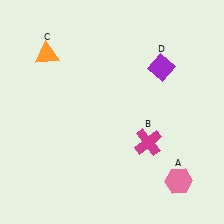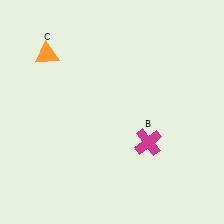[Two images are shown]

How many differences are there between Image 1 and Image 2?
There are 2 differences between the two images.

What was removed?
The pink hexagon (A), the purple diamond (D) were removed in Image 2.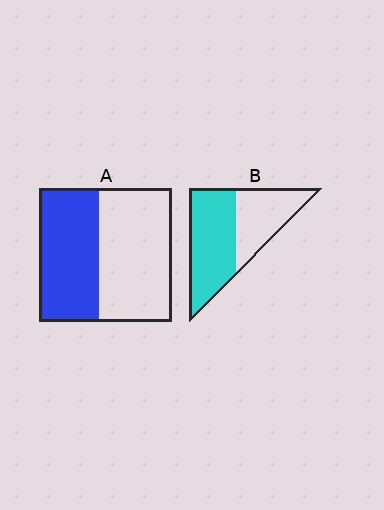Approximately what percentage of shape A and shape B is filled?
A is approximately 45% and B is approximately 60%.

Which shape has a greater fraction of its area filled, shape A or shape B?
Shape B.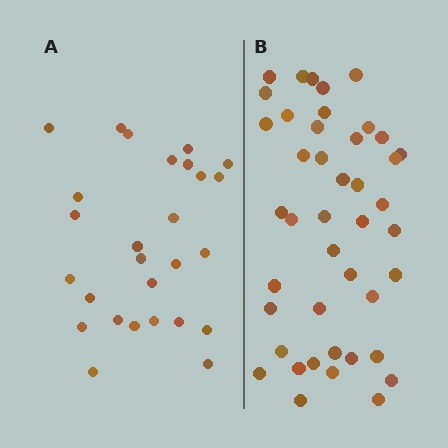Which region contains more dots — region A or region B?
Region B (the right region) has more dots.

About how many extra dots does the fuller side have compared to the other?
Region B has approximately 15 more dots than region A.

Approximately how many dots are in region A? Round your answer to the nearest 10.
About 30 dots. (The exact count is 27, which rounds to 30.)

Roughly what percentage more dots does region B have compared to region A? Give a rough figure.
About 60% more.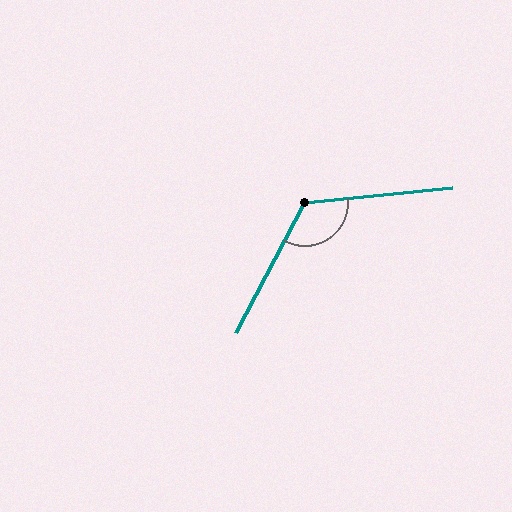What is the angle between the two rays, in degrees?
Approximately 124 degrees.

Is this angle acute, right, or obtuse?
It is obtuse.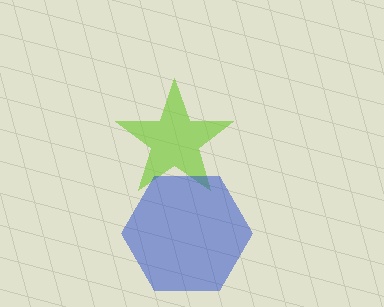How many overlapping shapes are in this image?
There are 2 overlapping shapes in the image.